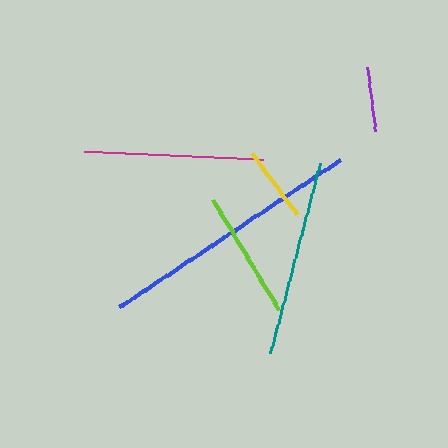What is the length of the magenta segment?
The magenta segment is approximately 179 pixels long.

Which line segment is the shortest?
The purple line is the shortest at approximately 63 pixels.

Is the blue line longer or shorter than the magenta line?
The blue line is longer than the magenta line.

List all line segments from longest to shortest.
From longest to shortest: blue, teal, magenta, lime, yellow, purple.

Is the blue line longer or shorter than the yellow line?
The blue line is longer than the yellow line.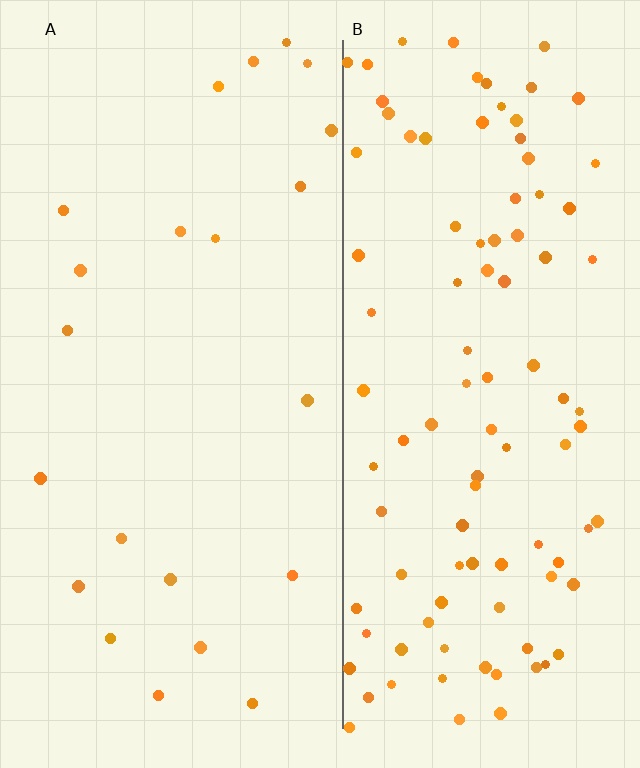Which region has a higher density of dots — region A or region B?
B (the right).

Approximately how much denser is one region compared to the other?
Approximately 4.6× — region B over region A.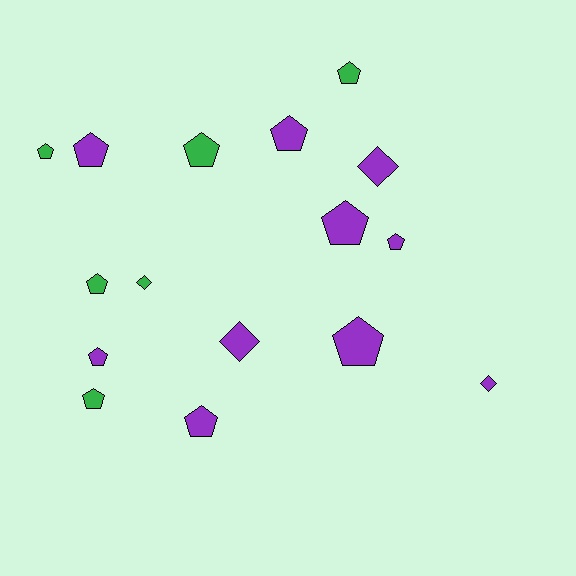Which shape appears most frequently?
Pentagon, with 12 objects.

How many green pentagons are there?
There are 5 green pentagons.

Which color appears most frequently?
Purple, with 10 objects.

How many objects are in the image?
There are 16 objects.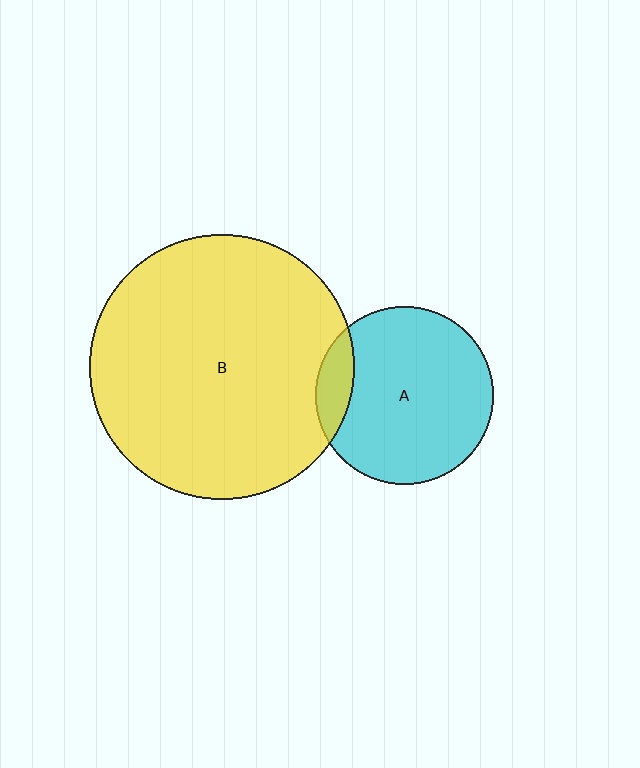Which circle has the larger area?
Circle B (yellow).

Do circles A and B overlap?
Yes.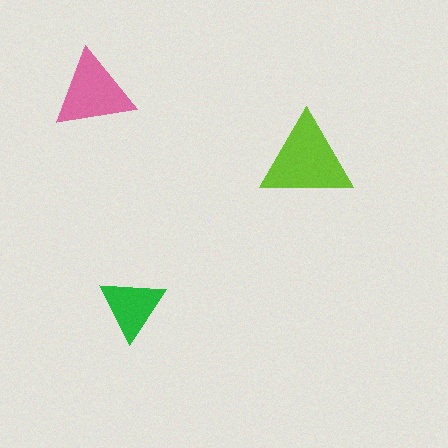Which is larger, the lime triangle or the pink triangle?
The lime one.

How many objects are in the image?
There are 3 objects in the image.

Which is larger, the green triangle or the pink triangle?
The pink one.